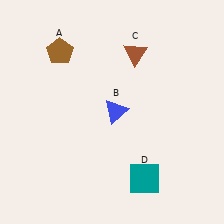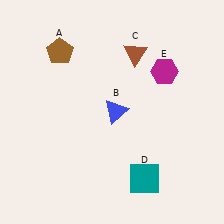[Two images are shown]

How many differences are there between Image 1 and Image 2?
There is 1 difference between the two images.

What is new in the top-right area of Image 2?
A magenta hexagon (E) was added in the top-right area of Image 2.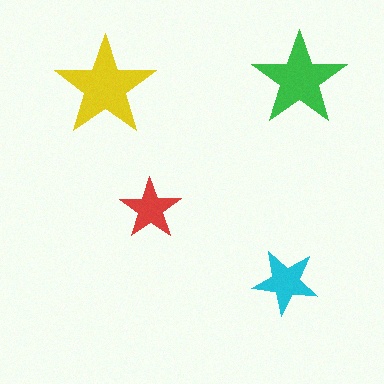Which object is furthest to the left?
The yellow star is leftmost.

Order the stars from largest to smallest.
the yellow one, the green one, the cyan one, the red one.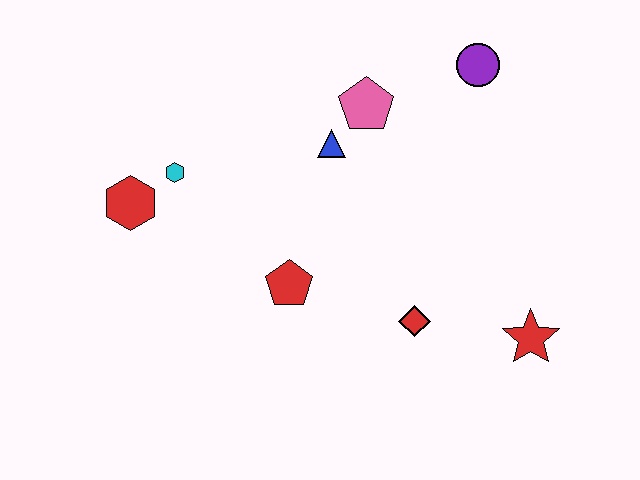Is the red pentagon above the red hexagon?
No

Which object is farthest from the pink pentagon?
The red star is farthest from the pink pentagon.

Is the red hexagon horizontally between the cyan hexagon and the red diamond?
No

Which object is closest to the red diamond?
The red star is closest to the red diamond.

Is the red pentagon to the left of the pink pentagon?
Yes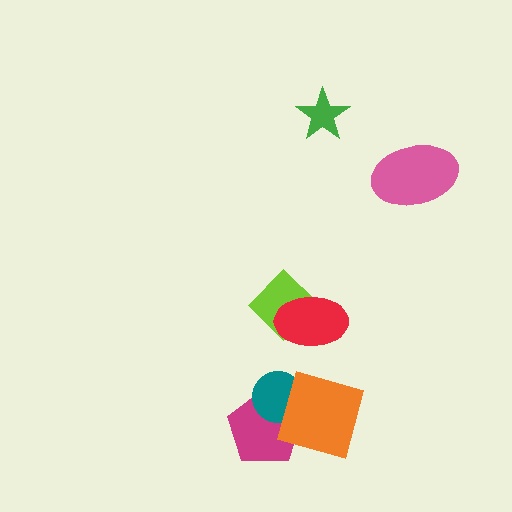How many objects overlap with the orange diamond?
2 objects overlap with the orange diamond.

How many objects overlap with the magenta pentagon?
2 objects overlap with the magenta pentagon.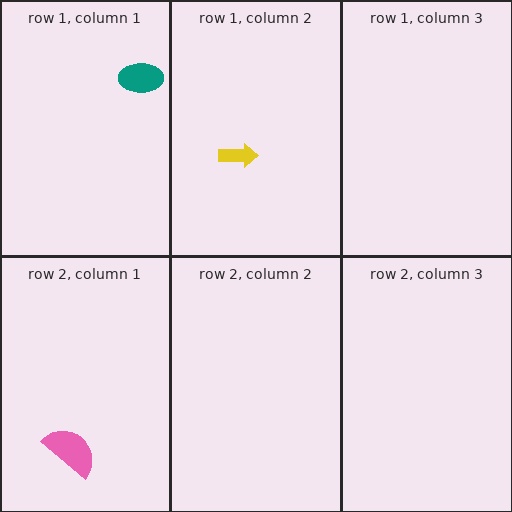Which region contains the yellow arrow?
The row 1, column 2 region.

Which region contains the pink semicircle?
The row 2, column 1 region.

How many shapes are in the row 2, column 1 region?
1.